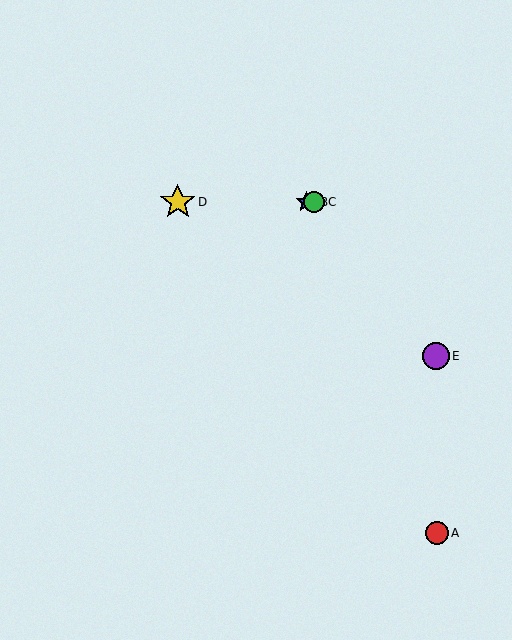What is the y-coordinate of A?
Object A is at y≈533.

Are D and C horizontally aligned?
Yes, both are at y≈202.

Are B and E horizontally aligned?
No, B is at y≈202 and E is at y≈356.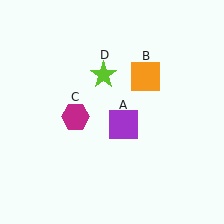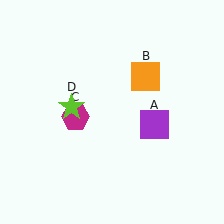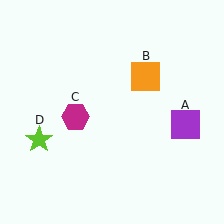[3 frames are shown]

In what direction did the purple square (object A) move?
The purple square (object A) moved right.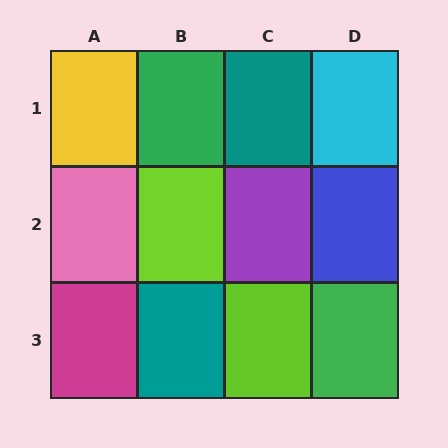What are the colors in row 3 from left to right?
Magenta, teal, lime, green.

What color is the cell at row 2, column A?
Pink.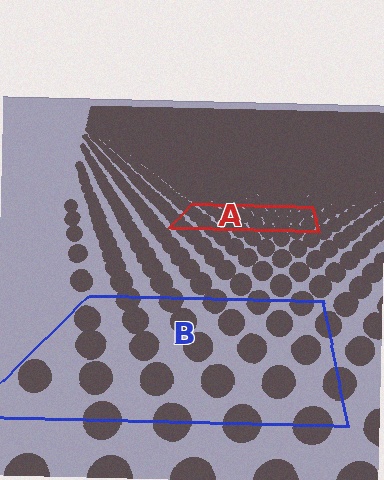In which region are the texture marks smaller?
The texture marks are smaller in region A, because it is farther away.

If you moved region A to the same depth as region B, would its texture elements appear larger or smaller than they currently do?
They would appear larger. At a closer depth, the same texture elements are projected at a bigger on-screen size.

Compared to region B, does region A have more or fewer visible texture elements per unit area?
Region A has more texture elements per unit area — they are packed more densely because it is farther away.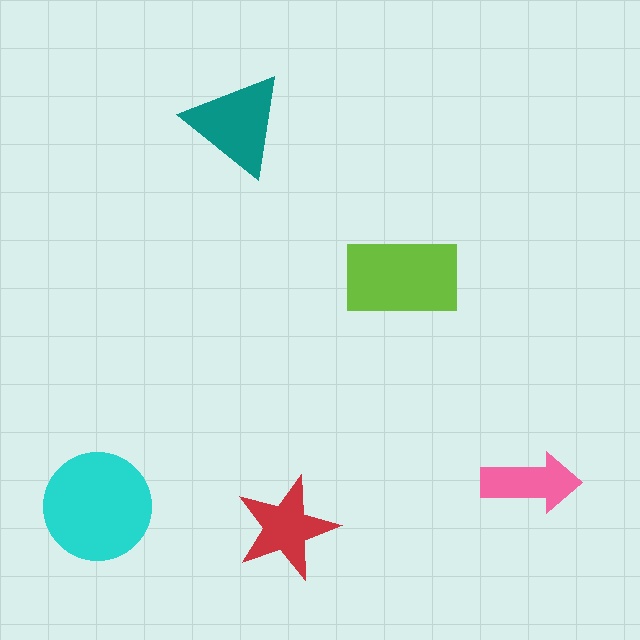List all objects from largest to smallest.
The cyan circle, the lime rectangle, the teal triangle, the red star, the pink arrow.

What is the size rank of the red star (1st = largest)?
4th.